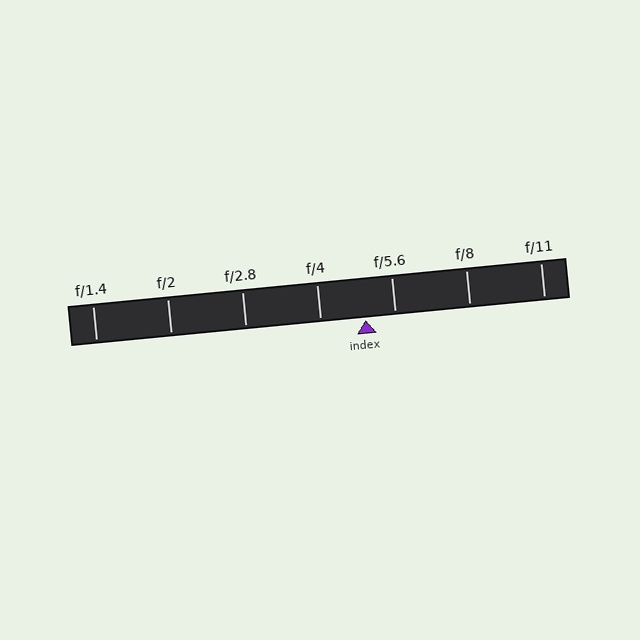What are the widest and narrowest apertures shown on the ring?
The widest aperture shown is f/1.4 and the narrowest is f/11.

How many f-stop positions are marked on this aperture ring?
There are 7 f-stop positions marked.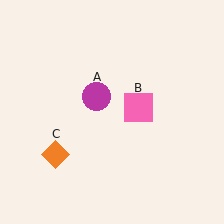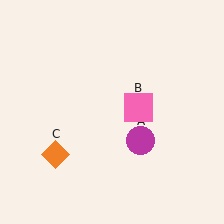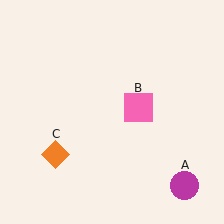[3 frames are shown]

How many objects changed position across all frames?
1 object changed position: magenta circle (object A).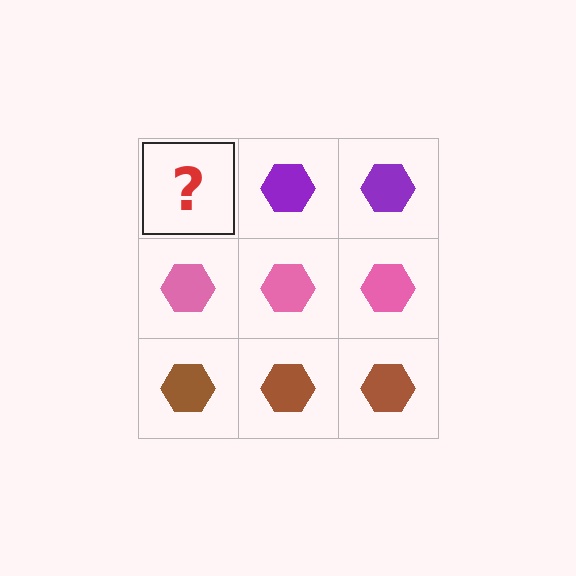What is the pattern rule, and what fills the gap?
The rule is that each row has a consistent color. The gap should be filled with a purple hexagon.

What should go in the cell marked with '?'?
The missing cell should contain a purple hexagon.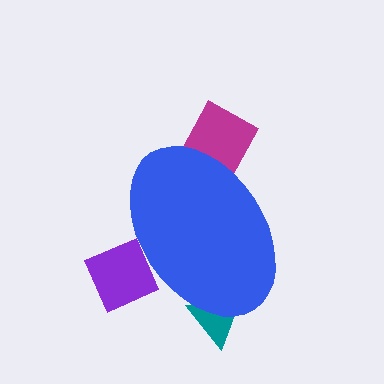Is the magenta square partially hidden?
Yes, the magenta square is partially hidden behind the blue ellipse.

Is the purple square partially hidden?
Yes, the purple square is partially hidden behind the blue ellipse.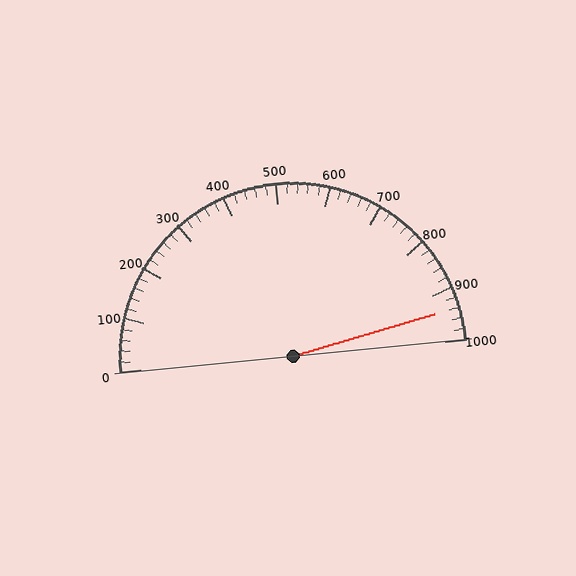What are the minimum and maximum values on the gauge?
The gauge ranges from 0 to 1000.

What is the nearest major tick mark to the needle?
The nearest major tick mark is 900.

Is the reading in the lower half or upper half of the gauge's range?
The reading is in the upper half of the range (0 to 1000).